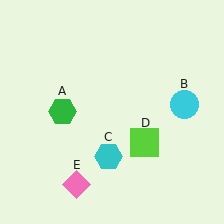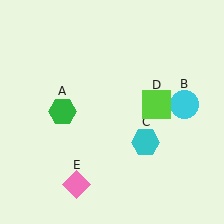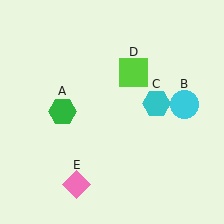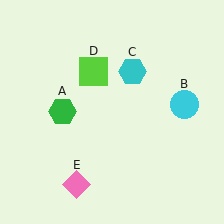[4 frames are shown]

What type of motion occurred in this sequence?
The cyan hexagon (object C), lime square (object D) rotated counterclockwise around the center of the scene.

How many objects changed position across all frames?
2 objects changed position: cyan hexagon (object C), lime square (object D).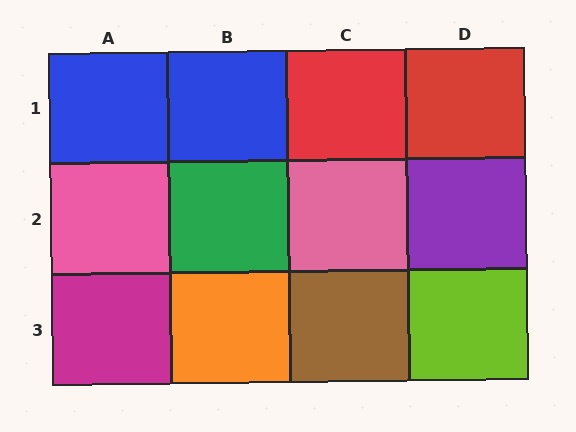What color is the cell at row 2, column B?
Green.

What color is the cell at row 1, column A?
Blue.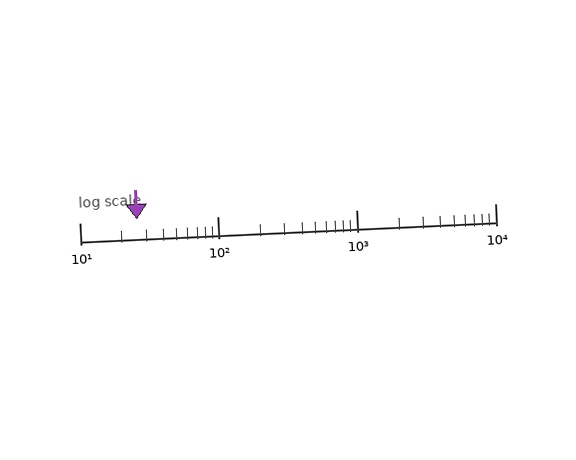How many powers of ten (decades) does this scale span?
The scale spans 3 decades, from 10 to 10000.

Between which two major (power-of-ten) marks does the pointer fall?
The pointer is between 10 and 100.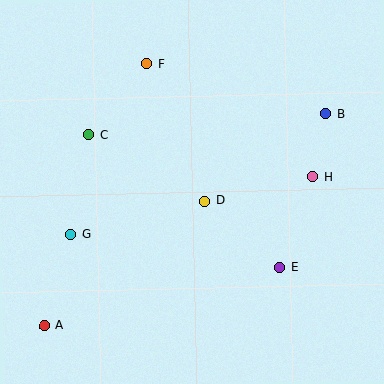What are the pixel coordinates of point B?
Point B is at (326, 114).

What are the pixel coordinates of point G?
Point G is at (71, 235).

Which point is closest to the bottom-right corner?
Point E is closest to the bottom-right corner.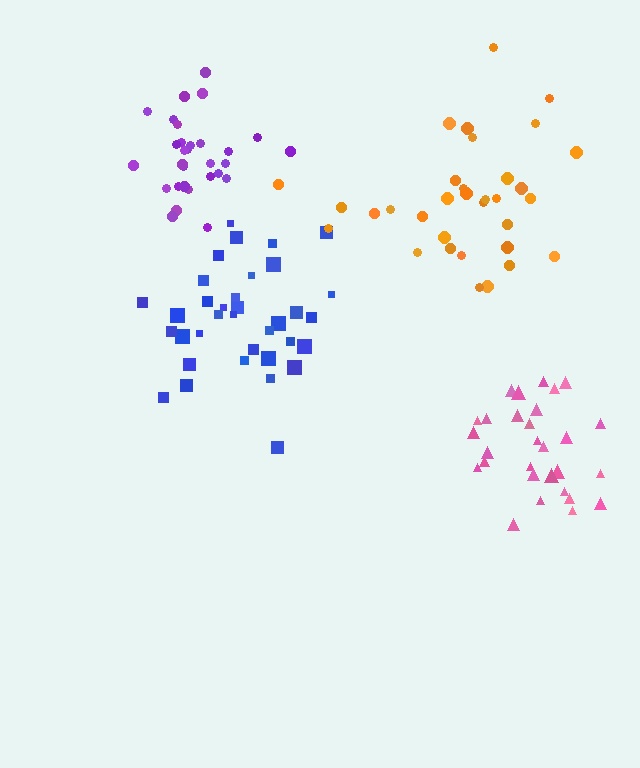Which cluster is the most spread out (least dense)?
Blue.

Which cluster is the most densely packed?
Purple.